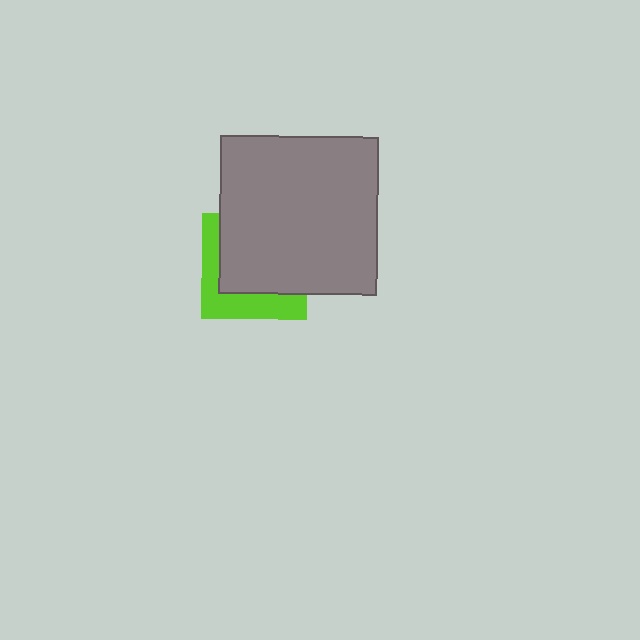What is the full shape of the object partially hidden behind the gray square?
The partially hidden object is a lime square.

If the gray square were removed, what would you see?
You would see the complete lime square.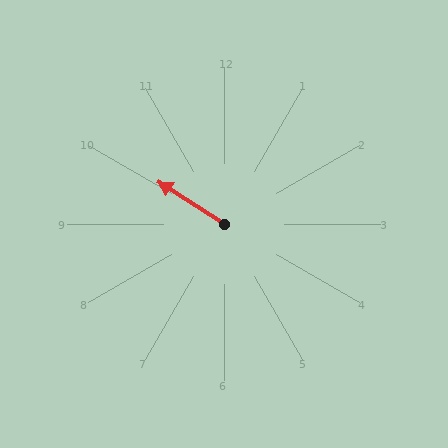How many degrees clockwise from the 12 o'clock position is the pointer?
Approximately 303 degrees.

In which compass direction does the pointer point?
Northwest.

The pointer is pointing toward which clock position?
Roughly 10 o'clock.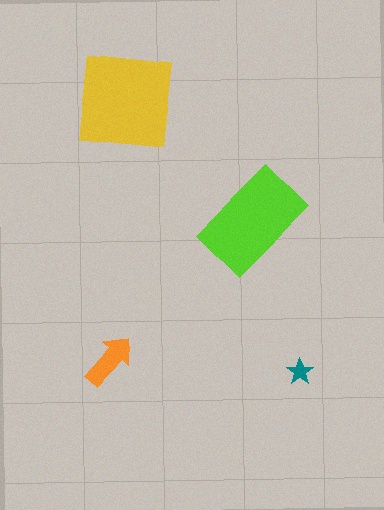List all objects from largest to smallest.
The yellow square, the lime rectangle, the orange arrow, the teal star.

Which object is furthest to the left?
The orange arrow is leftmost.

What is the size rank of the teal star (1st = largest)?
4th.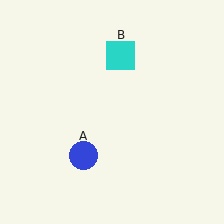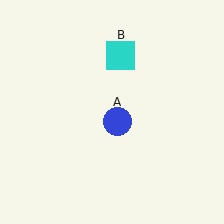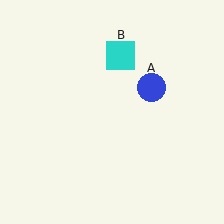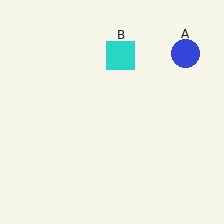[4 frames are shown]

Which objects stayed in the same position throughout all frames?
Cyan square (object B) remained stationary.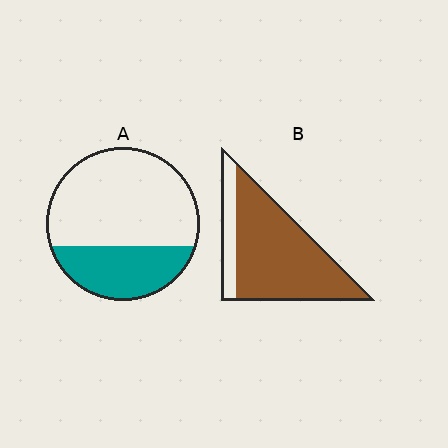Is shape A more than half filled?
No.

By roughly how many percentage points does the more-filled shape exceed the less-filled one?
By roughly 50 percentage points (B over A).